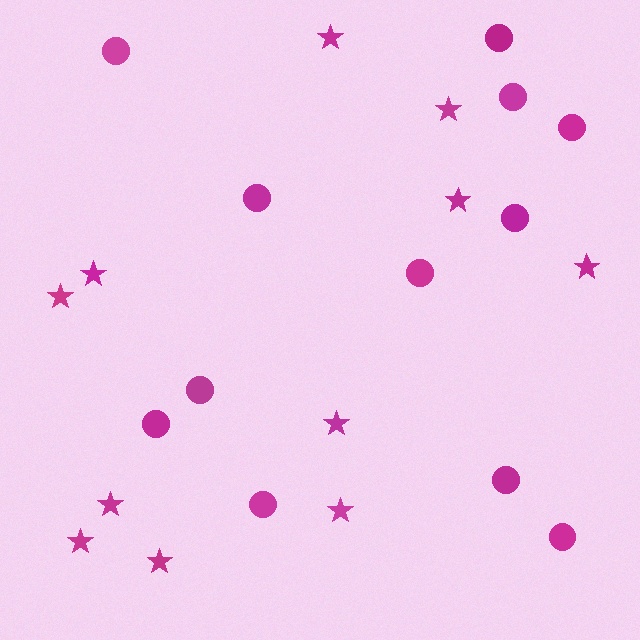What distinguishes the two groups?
There are 2 groups: one group of circles (12) and one group of stars (11).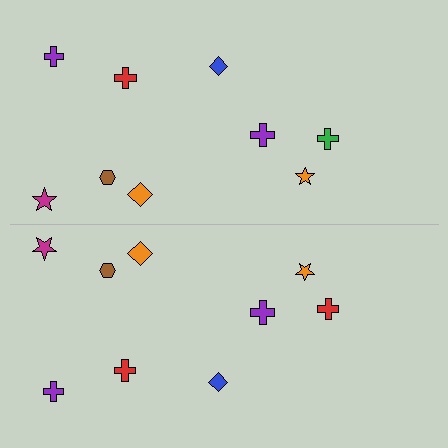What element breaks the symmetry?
The red cross on the bottom side breaks the symmetry — its mirror counterpart is green.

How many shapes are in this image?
There are 18 shapes in this image.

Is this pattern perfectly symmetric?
No, the pattern is not perfectly symmetric. The red cross on the bottom side breaks the symmetry — its mirror counterpart is green.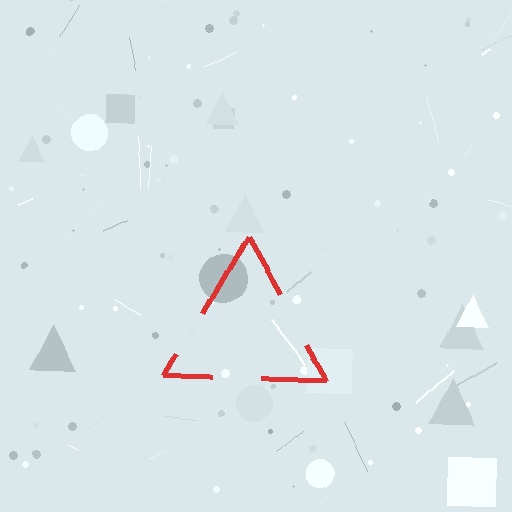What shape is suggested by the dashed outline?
The dashed outline suggests a triangle.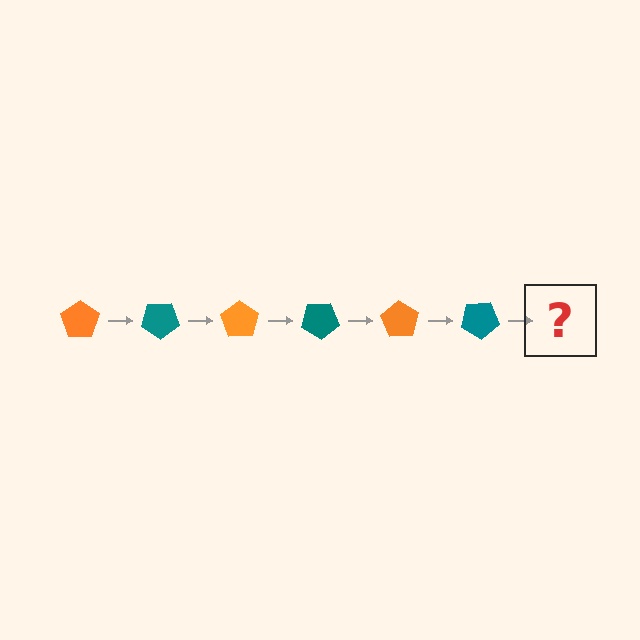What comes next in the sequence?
The next element should be an orange pentagon, rotated 210 degrees from the start.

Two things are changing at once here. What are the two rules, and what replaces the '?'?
The two rules are that it rotates 35 degrees each step and the color cycles through orange and teal. The '?' should be an orange pentagon, rotated 210 degrees from the start.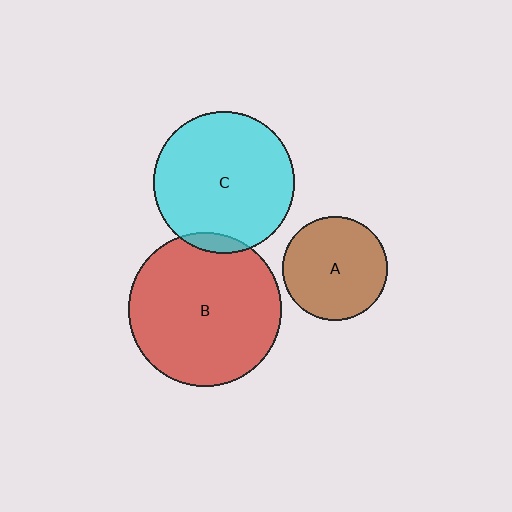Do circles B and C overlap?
Yes.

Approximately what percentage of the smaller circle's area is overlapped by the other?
Approximately 5%.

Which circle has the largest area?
Circle B (red).